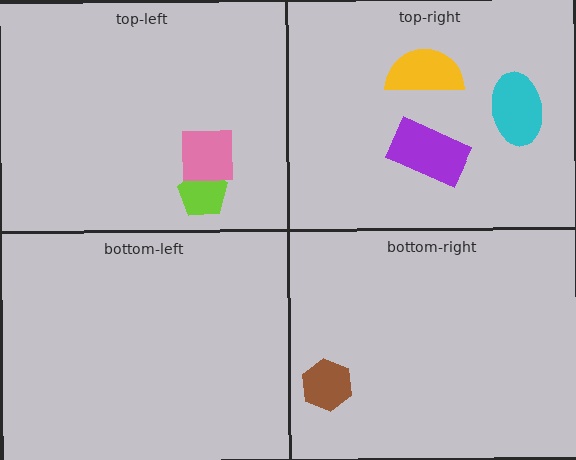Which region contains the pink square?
The top-left region.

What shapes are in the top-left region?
The lime pentagon, the pink square.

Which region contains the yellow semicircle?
The top-right region.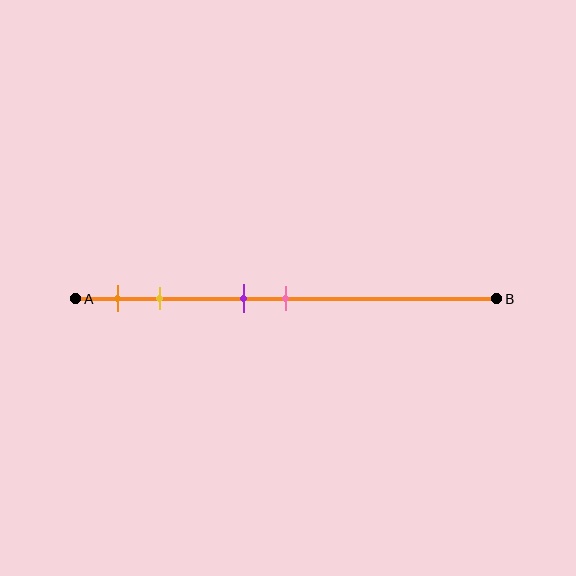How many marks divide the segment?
There are 4 marks dividing the segment.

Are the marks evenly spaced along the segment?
No, the marks are not evenly spaced.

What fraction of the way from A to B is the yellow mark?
The yellow mark is approximately 20% (0.2) of the way from A to B.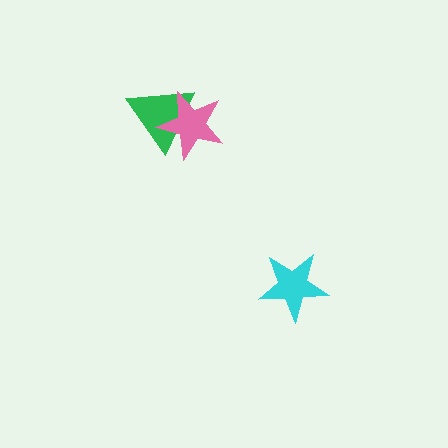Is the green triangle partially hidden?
Yes, it is partially covered by another shape.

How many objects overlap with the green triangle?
1 object overlaps with the green triangle.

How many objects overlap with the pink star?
1 object overlaps with the pink star.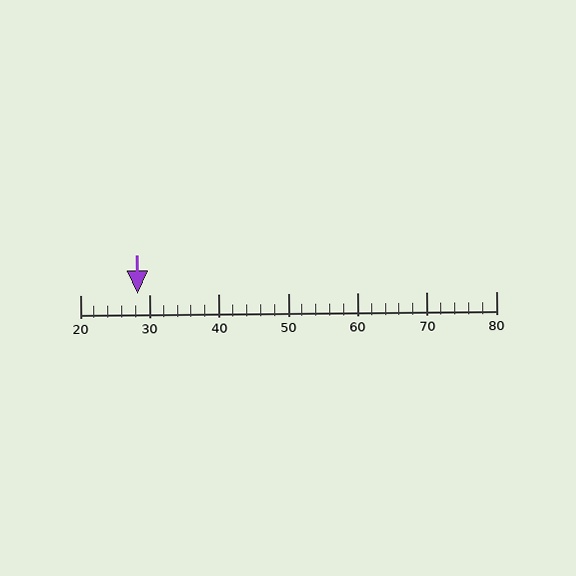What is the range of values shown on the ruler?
The ruler shows values from 20 to 80.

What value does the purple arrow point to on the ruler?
The purple arrow points to approximately 28.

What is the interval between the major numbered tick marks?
The major tick marks are spaced 10 units apart.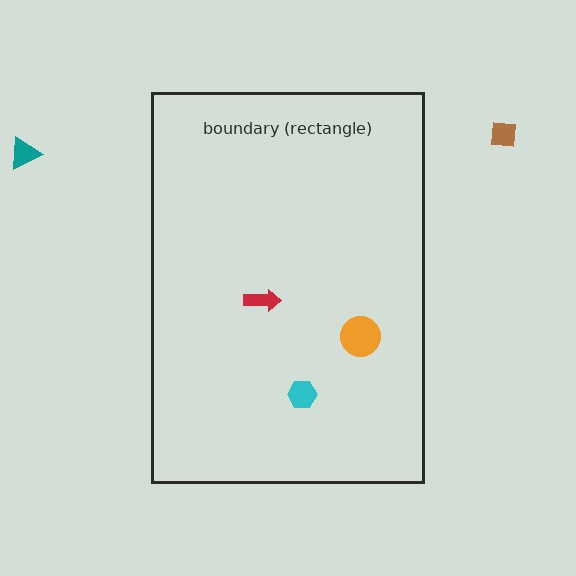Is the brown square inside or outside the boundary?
Outside.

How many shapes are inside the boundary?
3 inside, 2 outside.